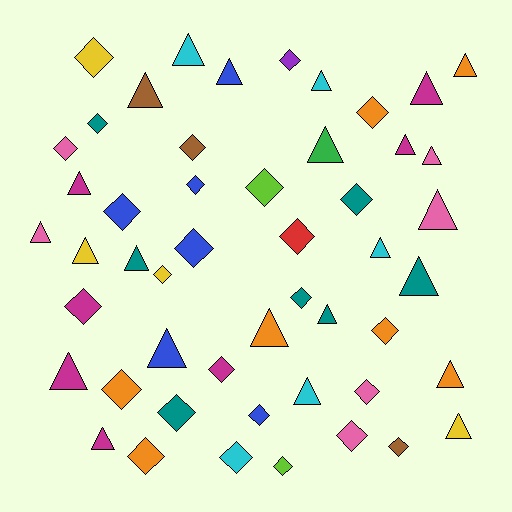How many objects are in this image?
There are 50 objects.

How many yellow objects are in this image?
There are 4 yellow objects.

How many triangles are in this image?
There are 24 triangles.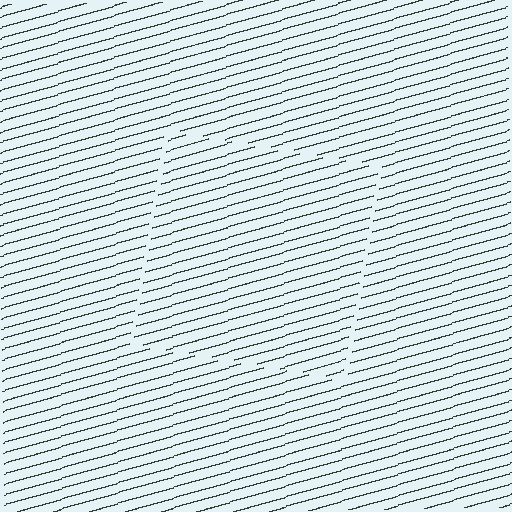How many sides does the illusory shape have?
4 sides — the line-ends trace a square.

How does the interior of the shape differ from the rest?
The interior of the shape contains the same grating, shifted by half a period — the contour is defined by the phase discontinuity where line-ends from the inner and outer gratings abut.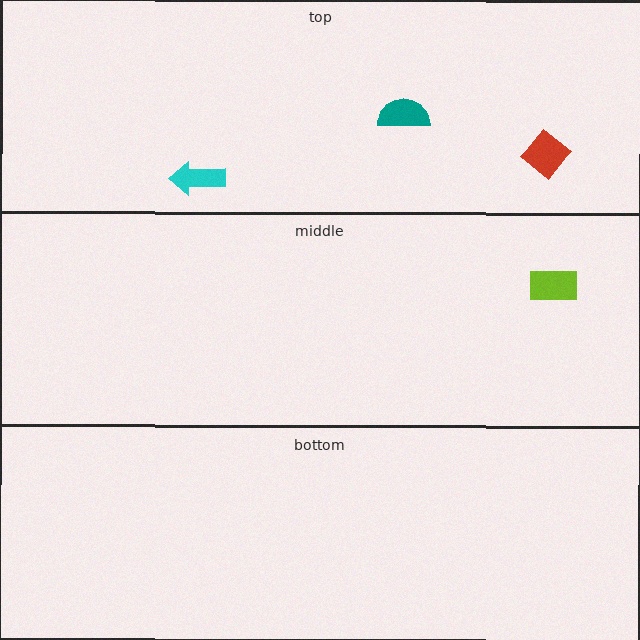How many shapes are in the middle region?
1.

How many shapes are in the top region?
3.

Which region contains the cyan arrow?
The top region.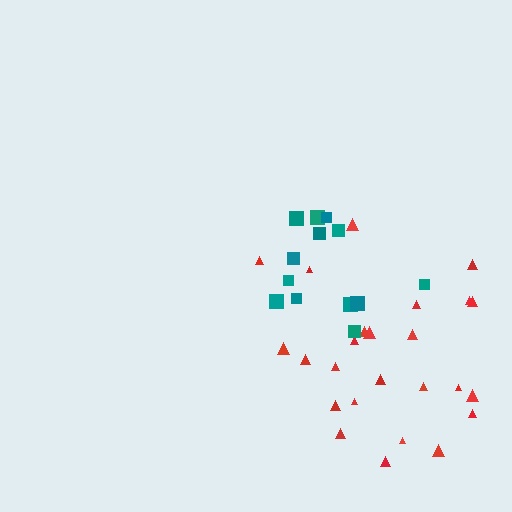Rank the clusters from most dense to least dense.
teal, red.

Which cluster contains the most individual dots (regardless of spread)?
Red (25).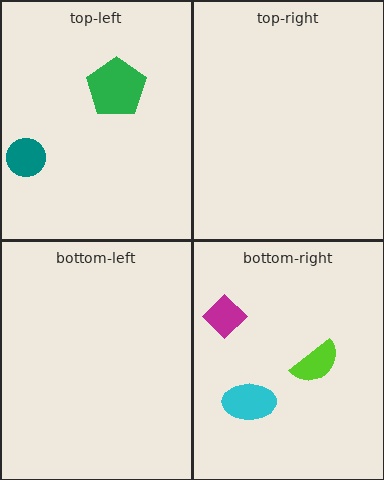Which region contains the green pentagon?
The top-left region.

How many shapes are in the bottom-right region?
3.